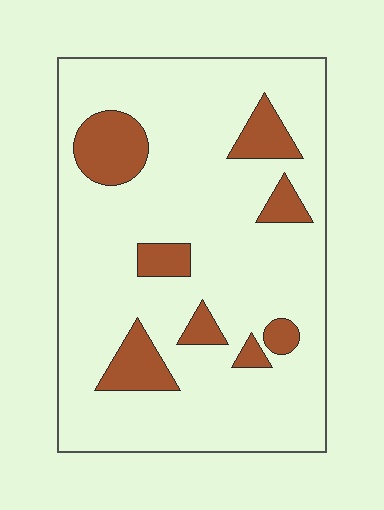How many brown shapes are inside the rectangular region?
8.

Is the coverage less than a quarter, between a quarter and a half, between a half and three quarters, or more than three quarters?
Less than a quarter.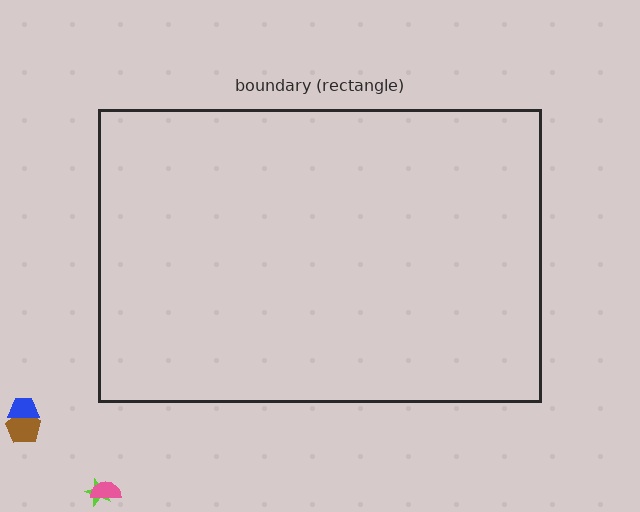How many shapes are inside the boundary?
0 inside, 4 outside.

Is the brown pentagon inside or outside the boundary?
Outside.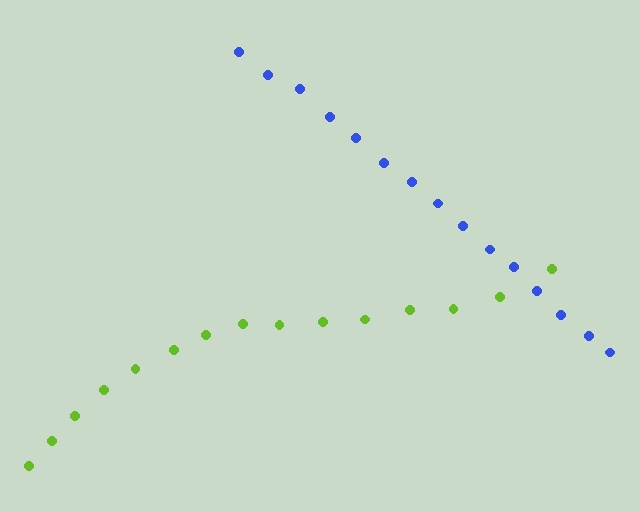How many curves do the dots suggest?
There are 2 distinct paths.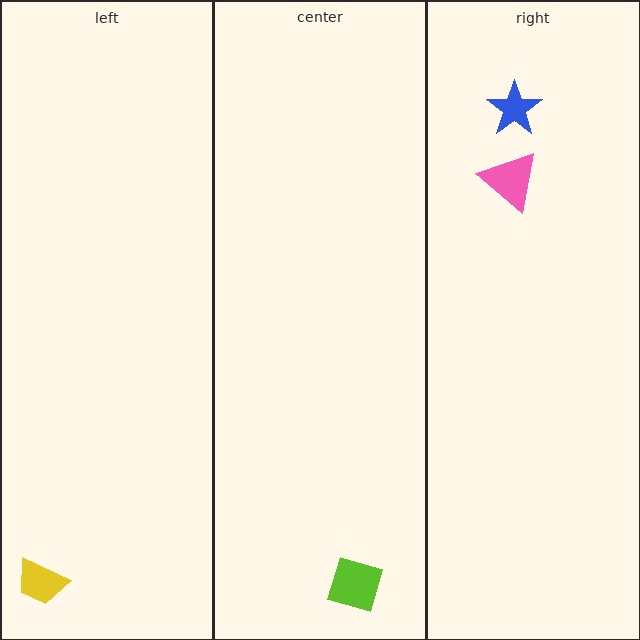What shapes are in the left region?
The yellow trapezoid.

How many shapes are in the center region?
1.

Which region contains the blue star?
The right region.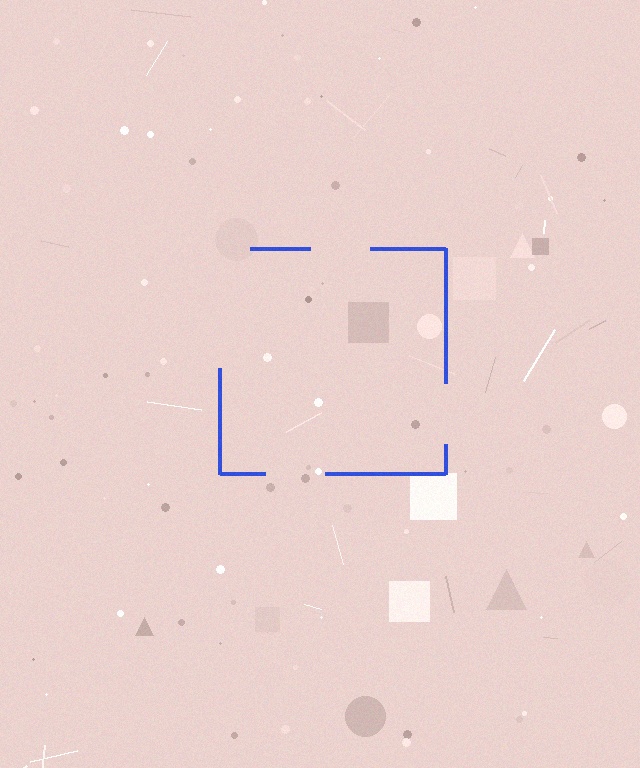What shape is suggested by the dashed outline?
The dashed outline suggests a square.